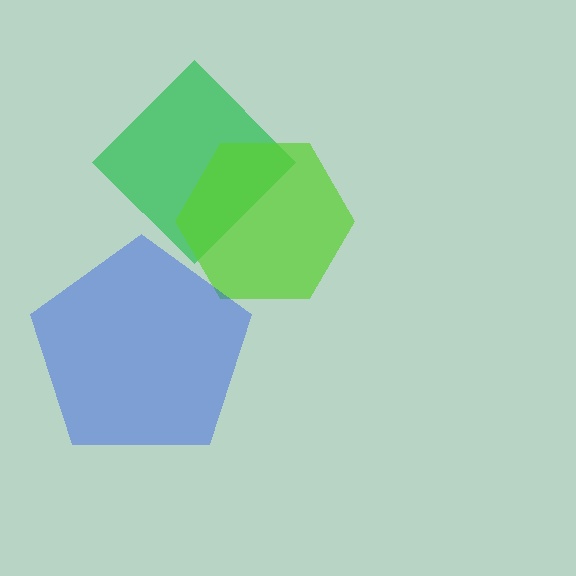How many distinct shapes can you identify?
There are 3 distinct shapes: a green diamond, a lime hexagon, a blue pentagon.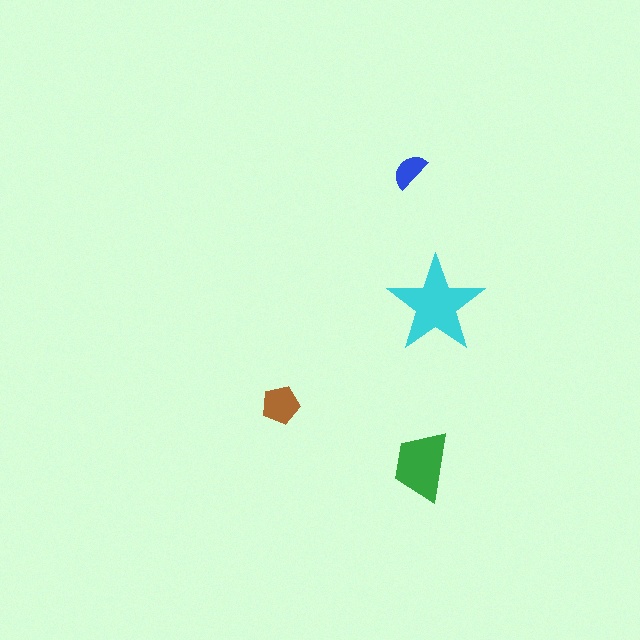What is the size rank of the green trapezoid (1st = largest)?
2nd.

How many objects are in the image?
There are 4 objects in the image.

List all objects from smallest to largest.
The blue semicircle, the brown pentagon, the green trapezoid, the cyan star.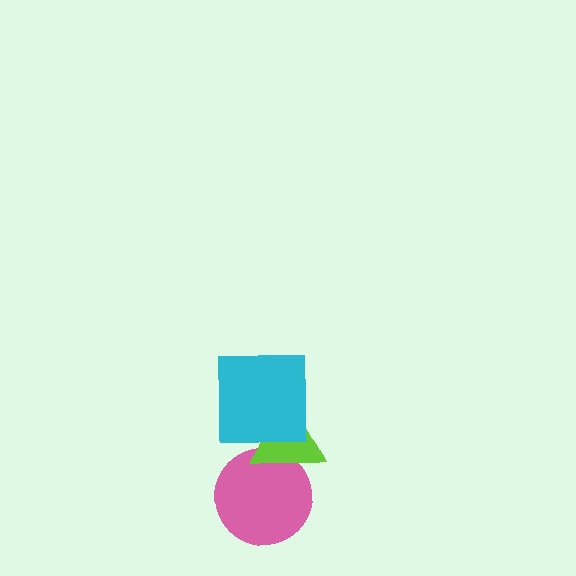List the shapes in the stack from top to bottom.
From top to bottom: the cyan square, the lime triangle, the pink circle.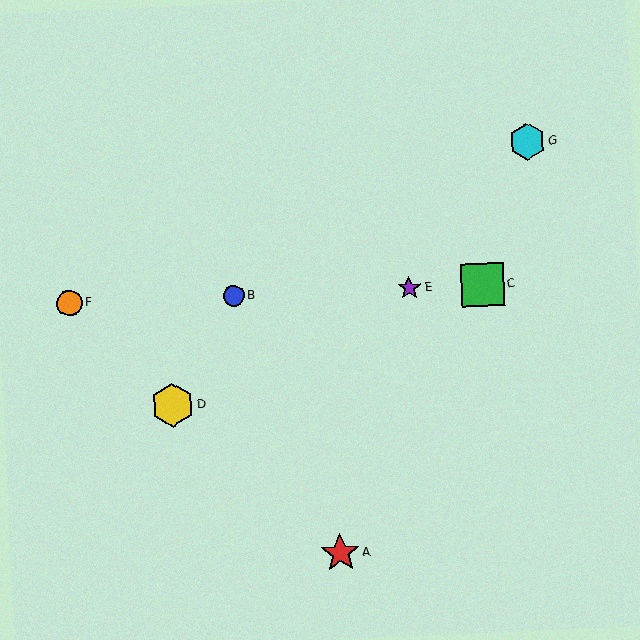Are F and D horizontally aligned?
No, F is at y≈303 and D is at y≈405.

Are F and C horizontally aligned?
Yes, both are at y≈303.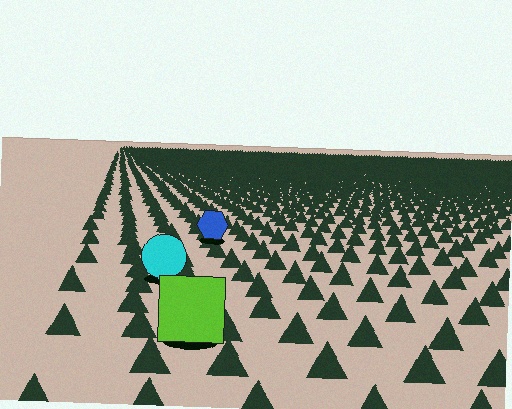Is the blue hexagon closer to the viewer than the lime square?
No. The lime square is closer — you can tell from the texture gradient: the ground texture is coarser near it.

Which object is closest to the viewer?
The lime square is closest. The texture marks near it are larger and more spread out.